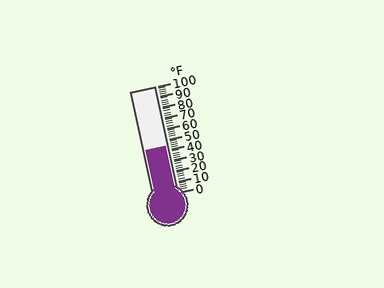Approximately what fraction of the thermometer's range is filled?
The thermometer is filled to approximately 45% of its range.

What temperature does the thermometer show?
The thermometer shows approximately 44°F.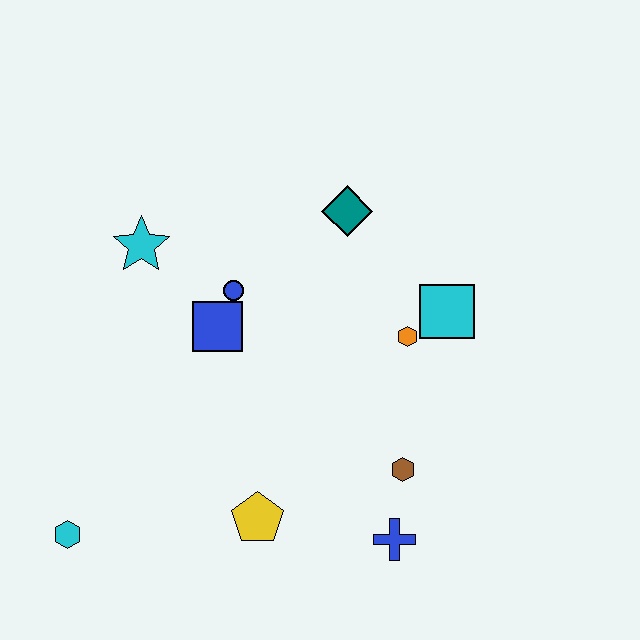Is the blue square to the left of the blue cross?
Yes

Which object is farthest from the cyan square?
The cyan hexagon is farthest from the cyan square.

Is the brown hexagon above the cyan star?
No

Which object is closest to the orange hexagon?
The cyan square is closest to the orange hexagon.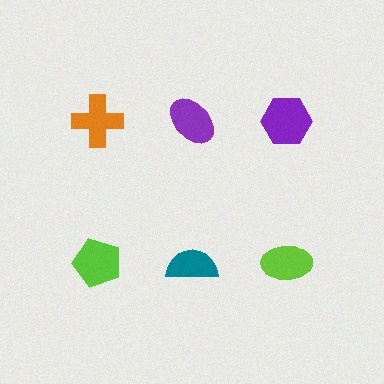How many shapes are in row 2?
3 shapes.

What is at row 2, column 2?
A teal semicircle.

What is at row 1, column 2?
A purple ellipse.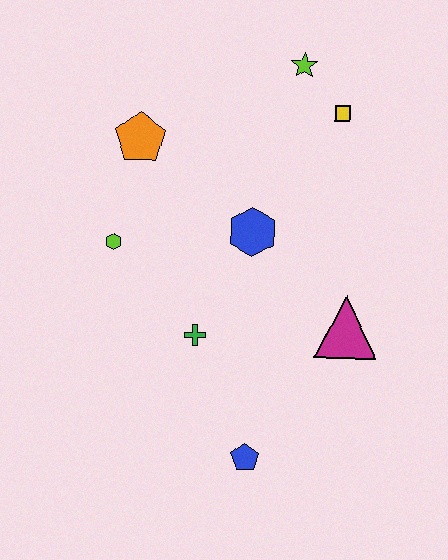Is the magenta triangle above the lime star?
No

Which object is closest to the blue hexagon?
The green cross is closest to the blue hexagon.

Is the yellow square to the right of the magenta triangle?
No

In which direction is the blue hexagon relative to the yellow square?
The blue hexagon is below the yellow square.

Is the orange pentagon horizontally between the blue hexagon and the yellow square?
No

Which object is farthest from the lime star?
The blue pentagon is farthest from the lime star.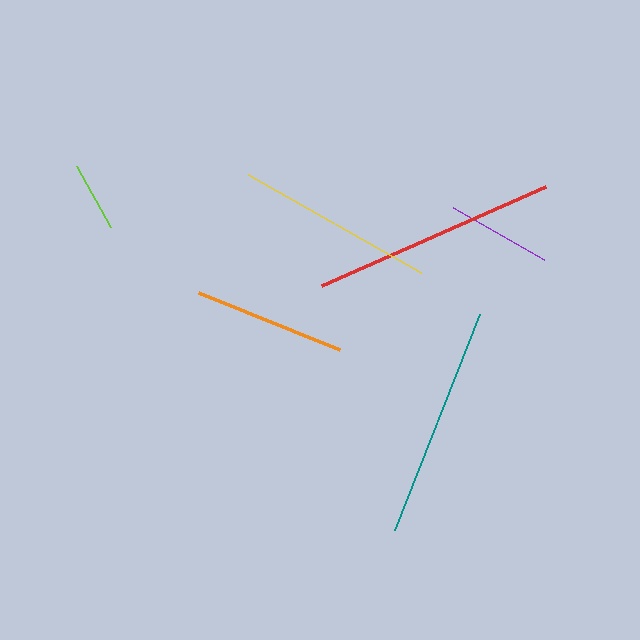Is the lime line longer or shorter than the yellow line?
The yellow line is longer than the lime line.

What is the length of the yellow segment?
The yellow segment is approximately 198 pixels long.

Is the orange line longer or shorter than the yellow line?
The yellow line is longer than the orange line.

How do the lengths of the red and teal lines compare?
The red and teal lines are approximately the same length.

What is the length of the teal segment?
The teal segment is approximately 231 pixels long.